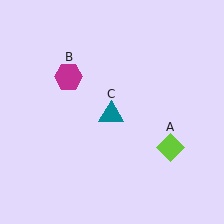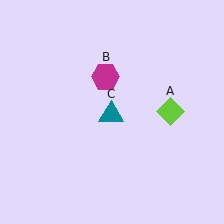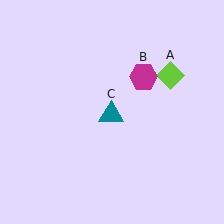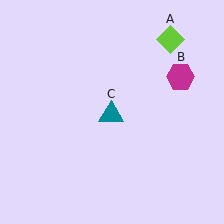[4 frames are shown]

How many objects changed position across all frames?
2 objects changed position: lime diamond (object A), magenta hexagon (object B).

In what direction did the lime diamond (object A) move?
The lime diamond (object A) moved up.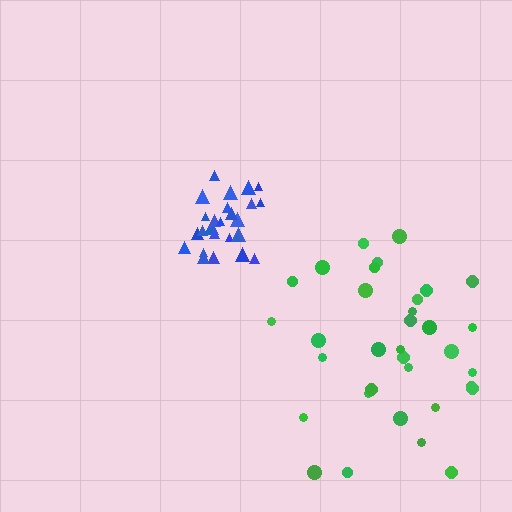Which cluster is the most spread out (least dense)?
Green.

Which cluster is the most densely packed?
Blue.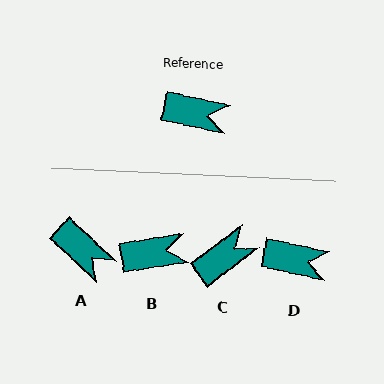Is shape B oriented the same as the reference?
No, it is off by about 21 degrees.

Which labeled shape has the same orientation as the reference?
D.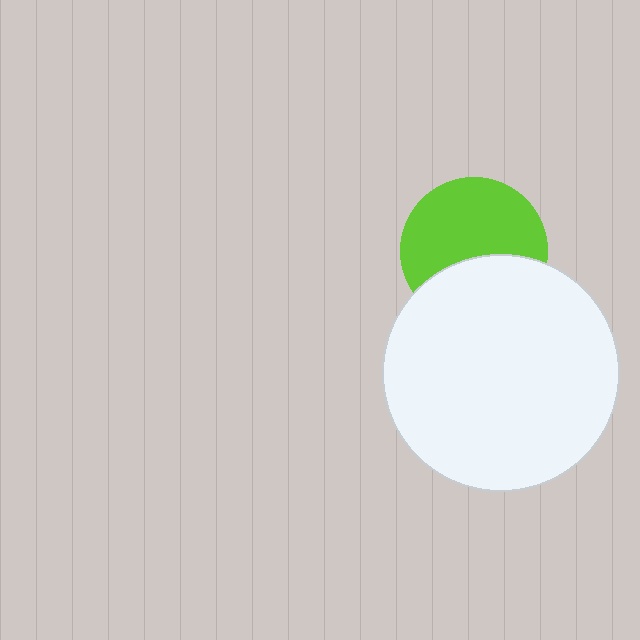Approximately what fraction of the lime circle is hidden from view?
Roughly 39% of the lime circle is hidden behind the white circle.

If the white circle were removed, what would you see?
You would see the complete lime circle.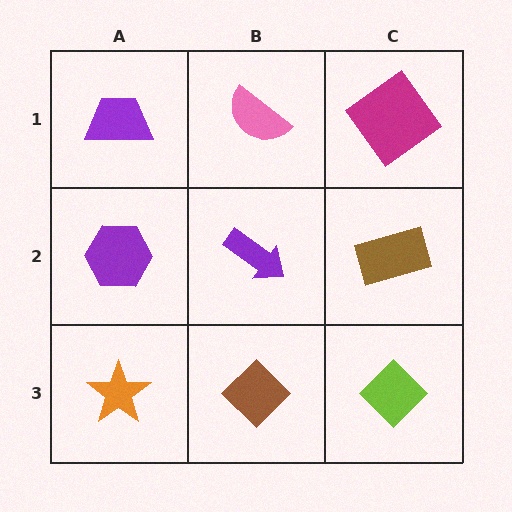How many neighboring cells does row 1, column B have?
3.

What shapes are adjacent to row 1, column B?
A purple arrow (row 2, column B), a purple trapezoid (row 1, column A), a magenta diamond (row 1, column C).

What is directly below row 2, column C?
A lime diamond.